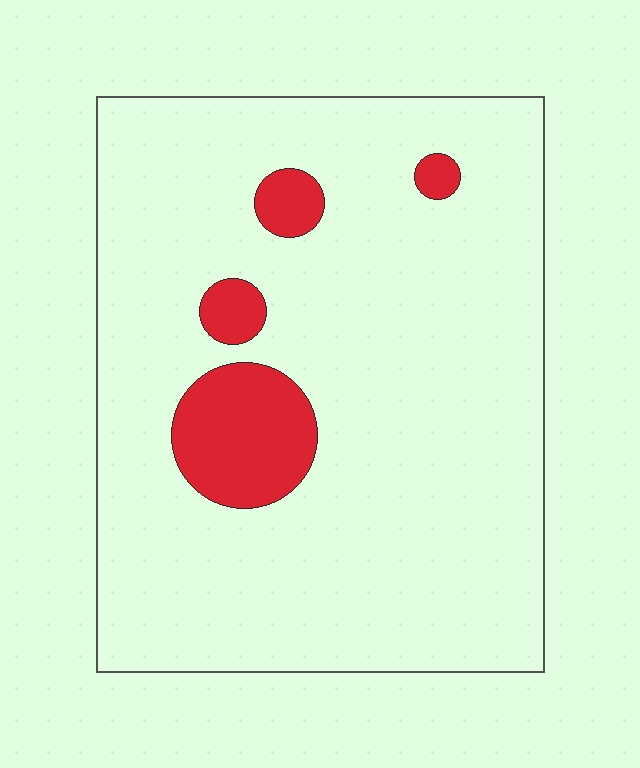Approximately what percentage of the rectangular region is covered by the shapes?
Approximately 10%.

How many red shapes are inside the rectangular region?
4.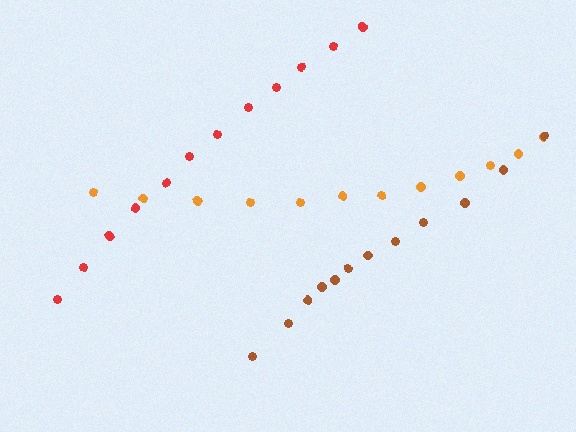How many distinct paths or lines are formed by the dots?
There are 3 distinct paths.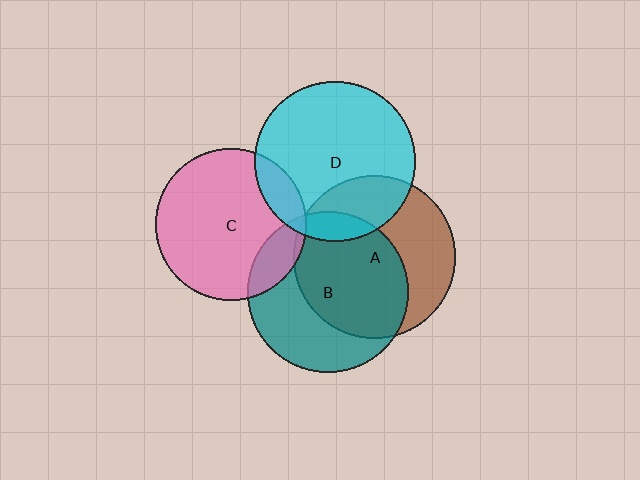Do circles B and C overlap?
Yes.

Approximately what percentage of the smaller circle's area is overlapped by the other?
Approximately 15%.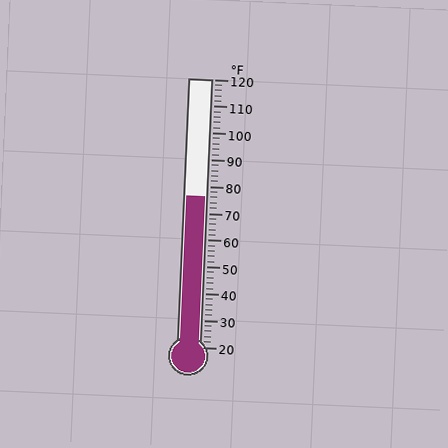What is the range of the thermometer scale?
The thermometer scale ranges from 20°F to 120°F.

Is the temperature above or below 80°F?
The temperature is below 80°F.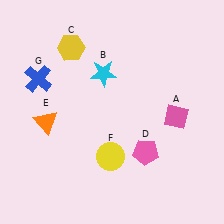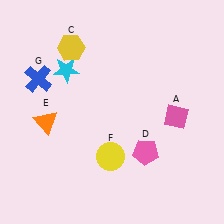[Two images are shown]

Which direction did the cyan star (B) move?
The cyan star (B) moved left.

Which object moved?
The cyan star (B) moved left.